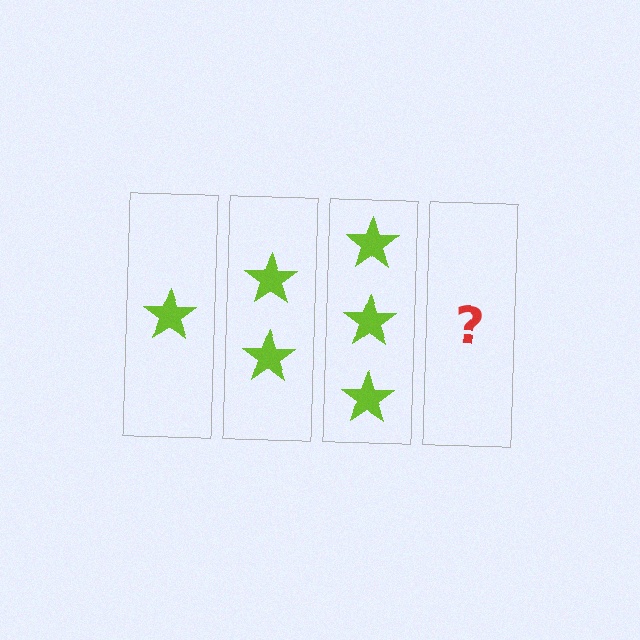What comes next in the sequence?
The next element should be 4 stars.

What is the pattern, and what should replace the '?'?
The pattern is that each step adds one more star. The '?' should be 4 stars.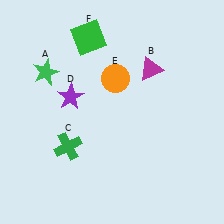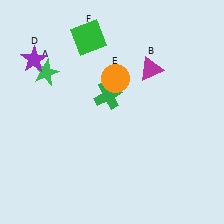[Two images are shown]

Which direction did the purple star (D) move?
The purple star (D) moved up.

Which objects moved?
The objects that moved are: the green cross (C), the purple star (D).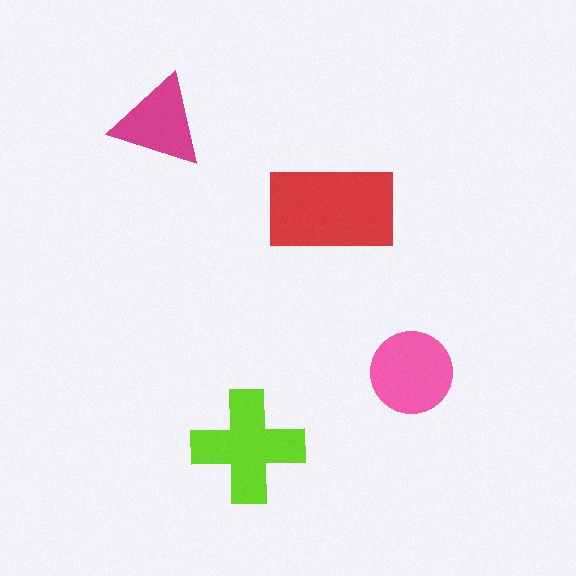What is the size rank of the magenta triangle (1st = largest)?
4th.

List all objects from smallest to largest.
The magenta triangle, the pink circle, the lime cross, the red rectangle.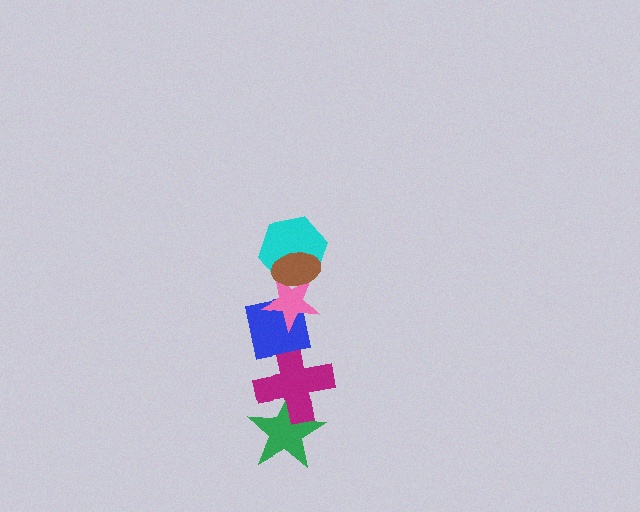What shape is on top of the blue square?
The pink star is on top of the blue square.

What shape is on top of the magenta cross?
The blue square is on top of the magenta cross.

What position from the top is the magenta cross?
The magenta cross is 5th from the top.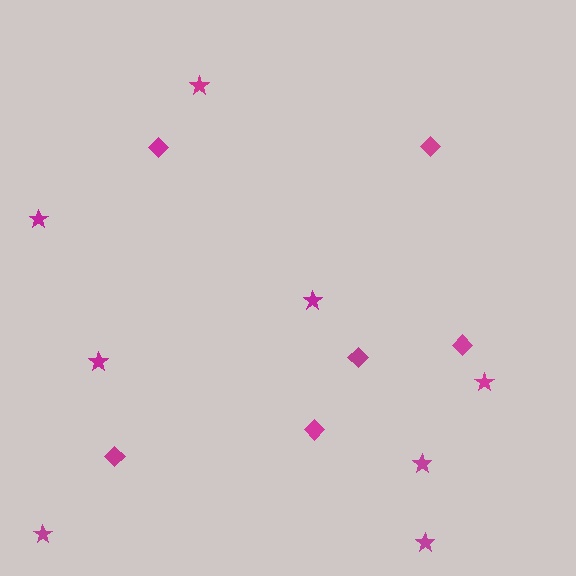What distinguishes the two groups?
There are 2 groups: one group of stars (8) and one group of diamonds (6).